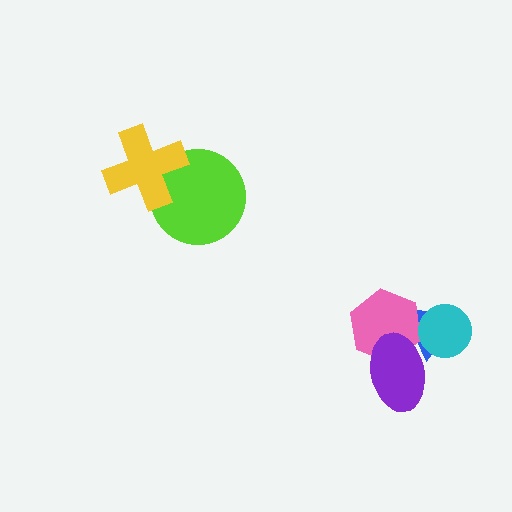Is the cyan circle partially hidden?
No, no other shape covers it.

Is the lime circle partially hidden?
Yes, it is partially covered by another shape.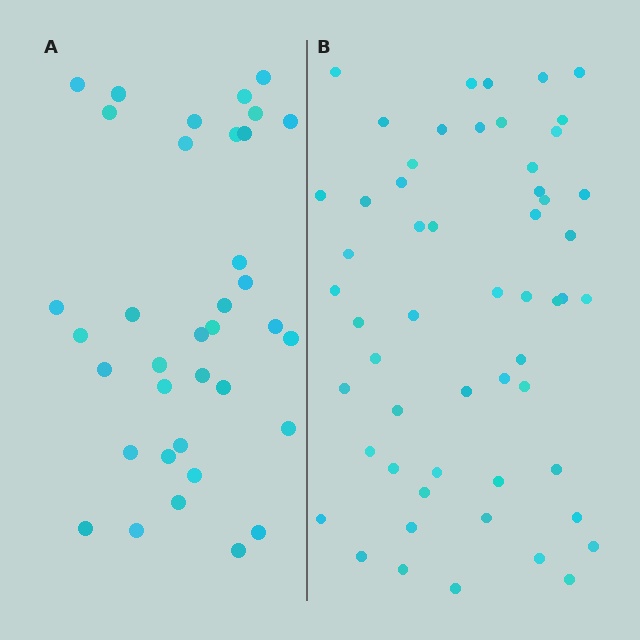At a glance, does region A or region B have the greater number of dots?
Region B (the right region) has more dots.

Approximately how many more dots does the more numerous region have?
Region B has approximately 20 more dots than region A.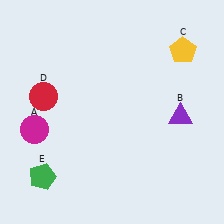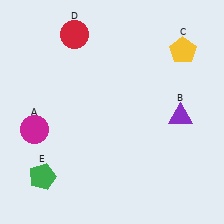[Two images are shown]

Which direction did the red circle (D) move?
The red circle (D) moved up.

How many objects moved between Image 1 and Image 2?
1 object moved between the two images.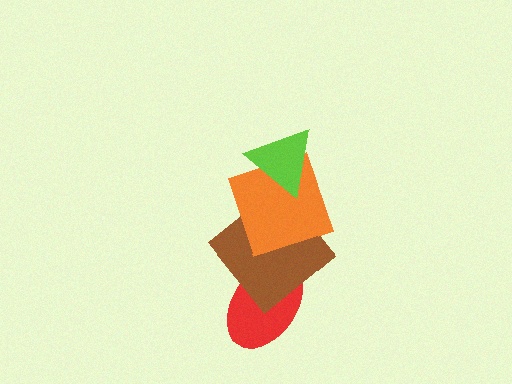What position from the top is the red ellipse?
The red ellipse is 4th from the top.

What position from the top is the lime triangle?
The lime triangle is 1st from the top.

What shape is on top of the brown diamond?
The orange square is on top of the brown diamond.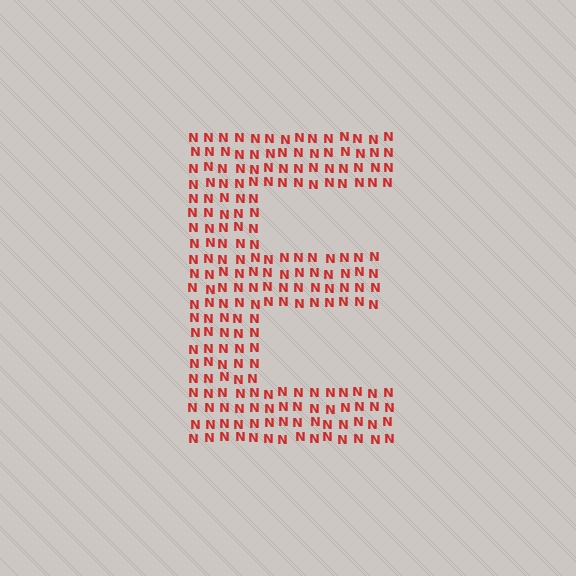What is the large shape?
The large shape is the letter E.